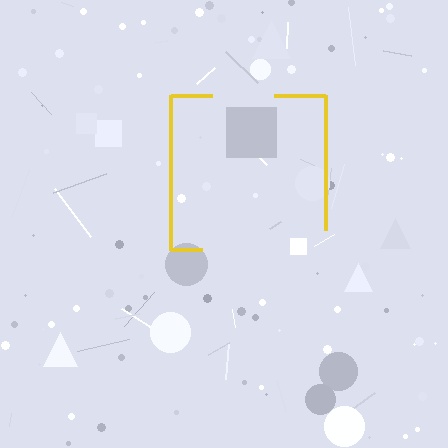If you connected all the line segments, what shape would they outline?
They would outline a square.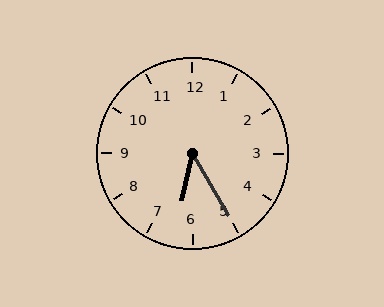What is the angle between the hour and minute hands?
Approximately 42 degrees.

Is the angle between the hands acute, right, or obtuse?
It is acute.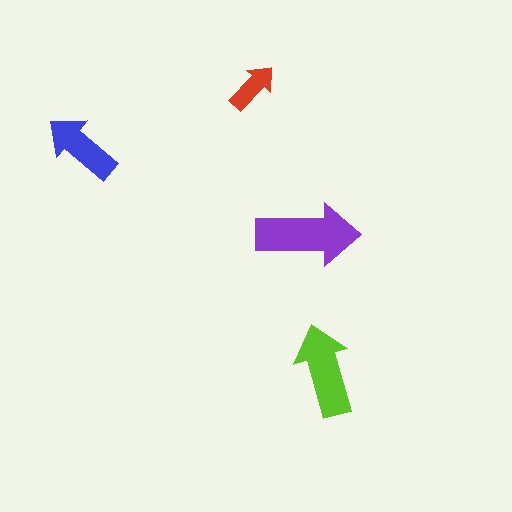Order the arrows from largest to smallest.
the purple one, the lime one, the blue one, the red one.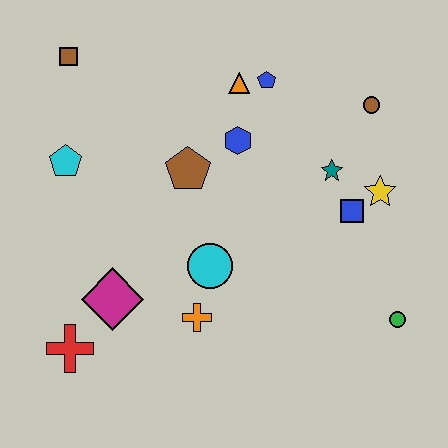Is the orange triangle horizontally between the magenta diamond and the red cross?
No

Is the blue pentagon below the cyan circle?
No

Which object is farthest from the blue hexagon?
The red cross is farthest from the blue hexagon.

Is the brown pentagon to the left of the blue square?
Yes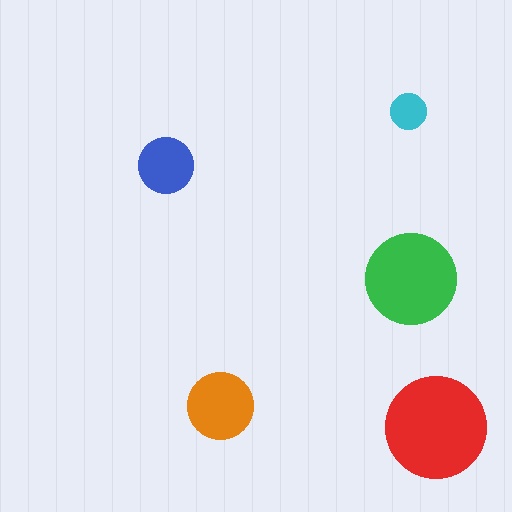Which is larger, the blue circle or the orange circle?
The orange one.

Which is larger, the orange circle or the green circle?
The green one.